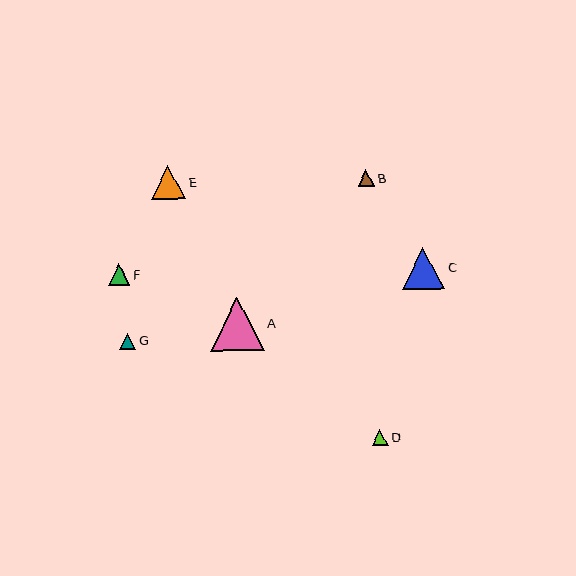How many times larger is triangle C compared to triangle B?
Triangle C is approximately 2.5 times the size of triangle B.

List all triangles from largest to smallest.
From largest to smallest: A, C, E, F, B, D, G.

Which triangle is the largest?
Triangle A is the largest with a size of approximately 54 pixels.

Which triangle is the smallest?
Triangle G is the smallest with a size of approximately 16 pixels.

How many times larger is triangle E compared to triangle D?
Triangle E is approximately 2.1 times the size of triangle D.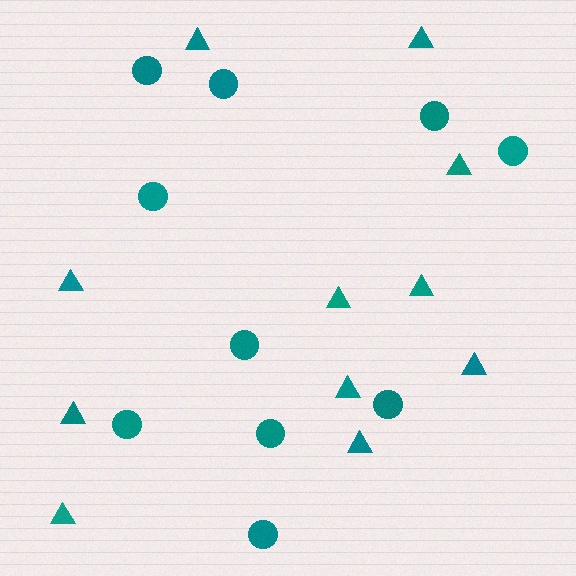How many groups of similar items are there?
There are 2 groups: one group of triangles (11) and one group of circles (10).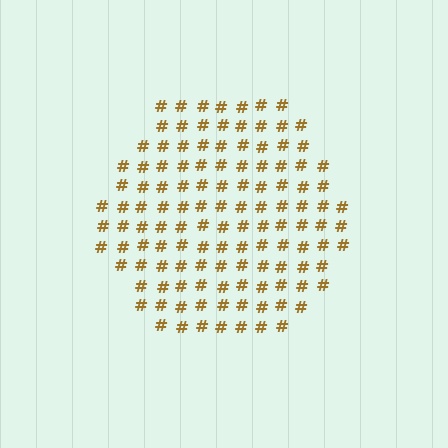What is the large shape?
The large shape is a hexagon.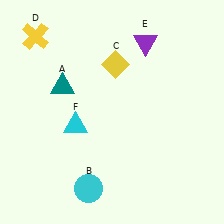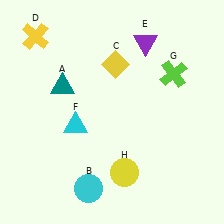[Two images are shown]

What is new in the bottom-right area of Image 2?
A yellow circle (H) was added in the bottom-right area of Image 2.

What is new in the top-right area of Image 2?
A lime cross (G) was added in the top-right area of Image 2.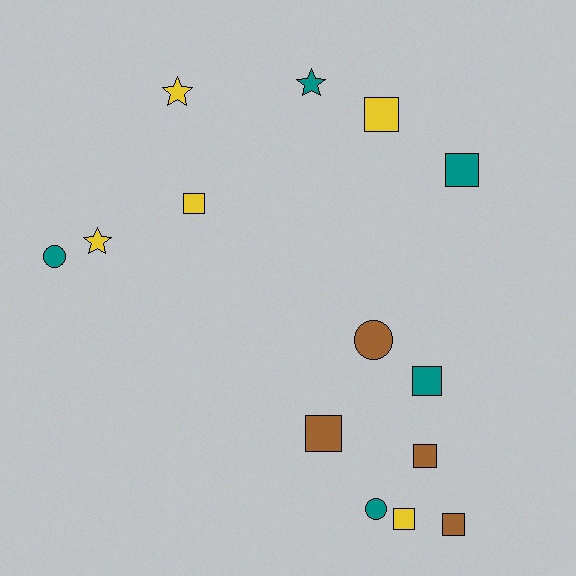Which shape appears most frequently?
Square, with 8 objects.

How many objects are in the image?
There are 14 objects.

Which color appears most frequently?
Yellow, with 5 objects.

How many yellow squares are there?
There are 3 yellow squares.